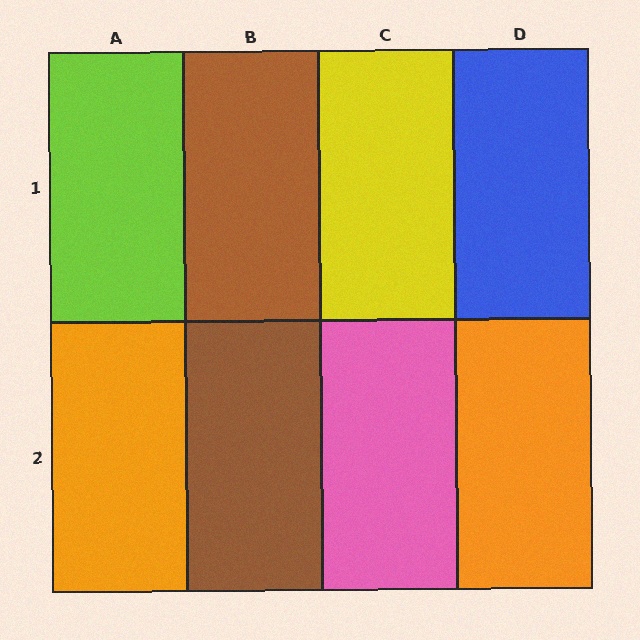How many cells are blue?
1 cell is blue.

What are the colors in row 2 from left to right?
Orange, brown, pink, orange.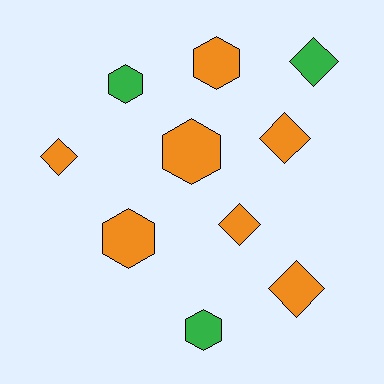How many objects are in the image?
There are 10 objects.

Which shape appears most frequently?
Diamond, with 5 objects.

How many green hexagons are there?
There are 2 green hexagons.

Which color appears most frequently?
Orange, with 7 objects.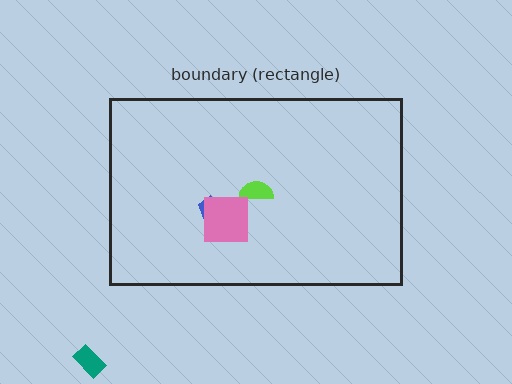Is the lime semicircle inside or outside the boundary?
Inside.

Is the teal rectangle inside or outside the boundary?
Outside.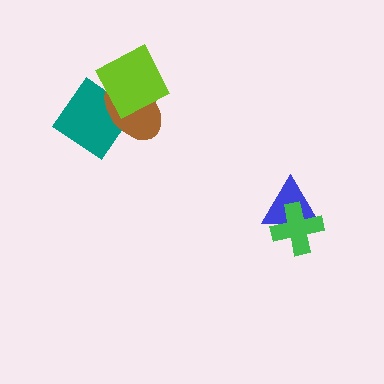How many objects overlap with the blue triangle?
1 object overlaps with the blue triangle.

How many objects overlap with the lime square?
2 objects overlap with the lime square.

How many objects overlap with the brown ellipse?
2 objects overlap with the brown ellipse.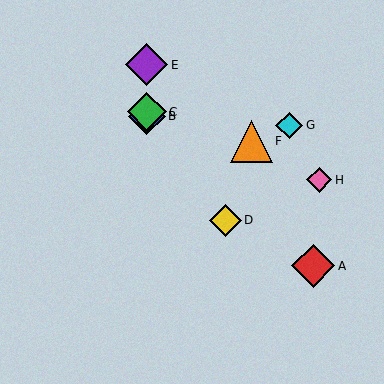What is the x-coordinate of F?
Object F is at x≈251.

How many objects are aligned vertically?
3 objects (B, C, E) are aligned vertically.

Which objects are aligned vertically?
Objects B, C, E are aligned vertically.